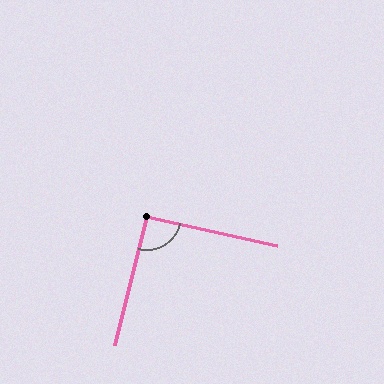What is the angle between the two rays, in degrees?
Approximately 92 degrees.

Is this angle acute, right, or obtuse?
It is approximately a right angle.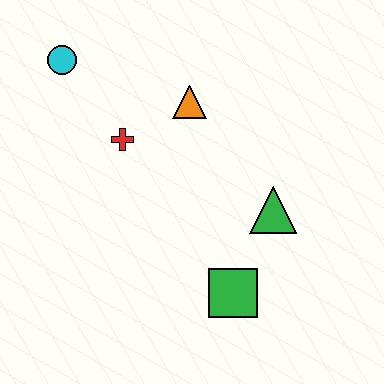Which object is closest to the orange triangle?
The red cross is closest to the orange triangle.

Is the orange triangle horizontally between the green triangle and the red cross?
Yes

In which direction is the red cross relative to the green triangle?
The red cross is to the left of the green triangle.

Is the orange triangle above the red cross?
Yes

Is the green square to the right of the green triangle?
No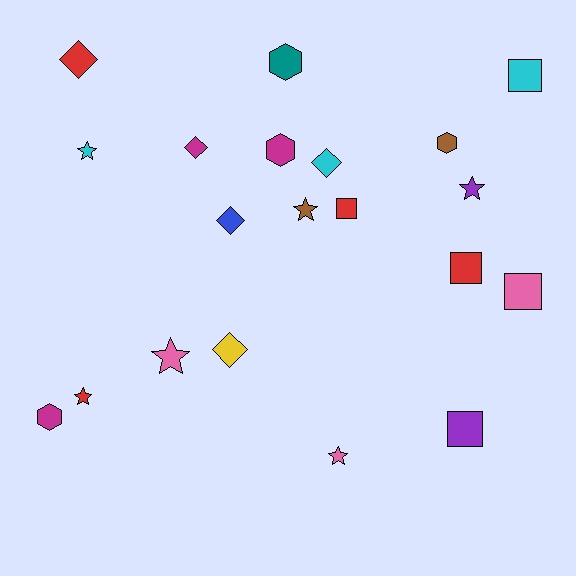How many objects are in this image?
There are 20 objects.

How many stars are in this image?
There are 6 stars.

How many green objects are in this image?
There are no green objects.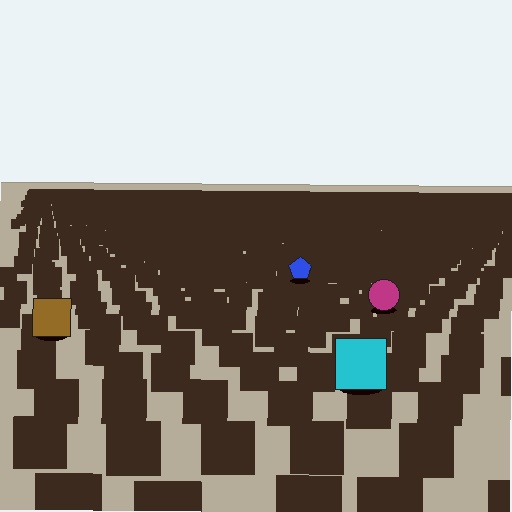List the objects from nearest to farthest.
From nearest to farthest: the cyan square, the brown square, the magenta circle, the blue pentagon.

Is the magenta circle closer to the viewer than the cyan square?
No. The cyan square is closer — you can tell from the texture gradient: the ground texture is coarser near it.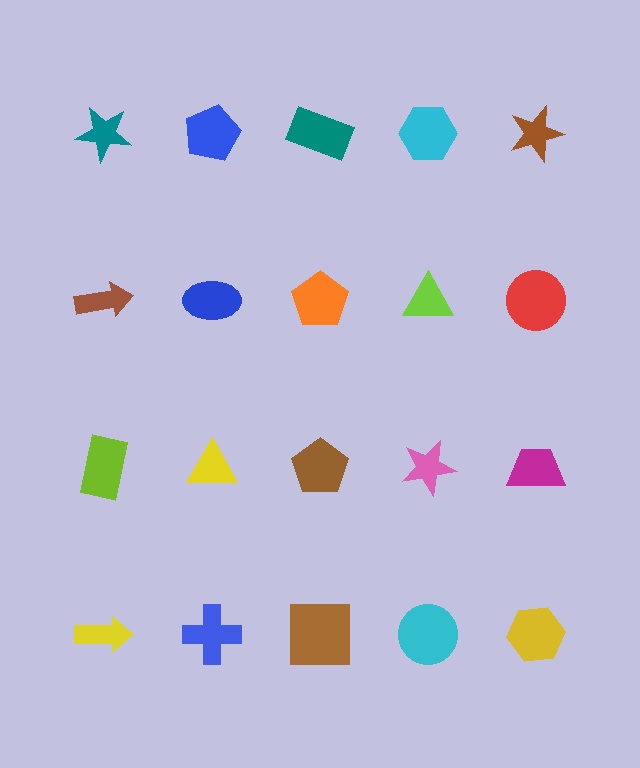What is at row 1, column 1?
A teal star.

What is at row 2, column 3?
An orange pentagon.